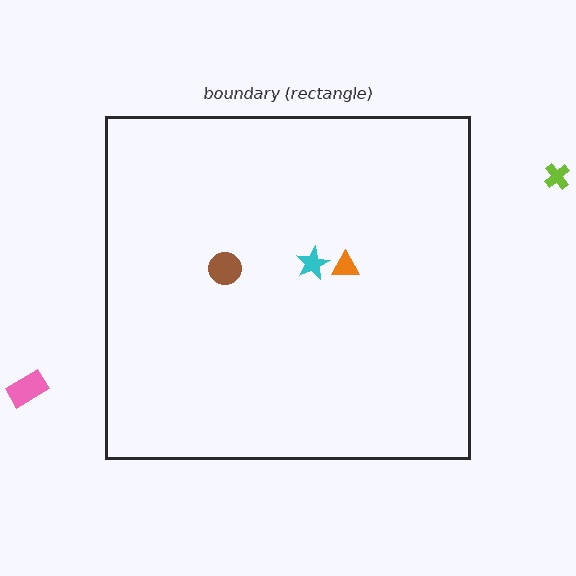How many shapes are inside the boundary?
3 inside, 2 outside.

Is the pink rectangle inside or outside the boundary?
Outside.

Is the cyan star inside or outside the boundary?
Inside.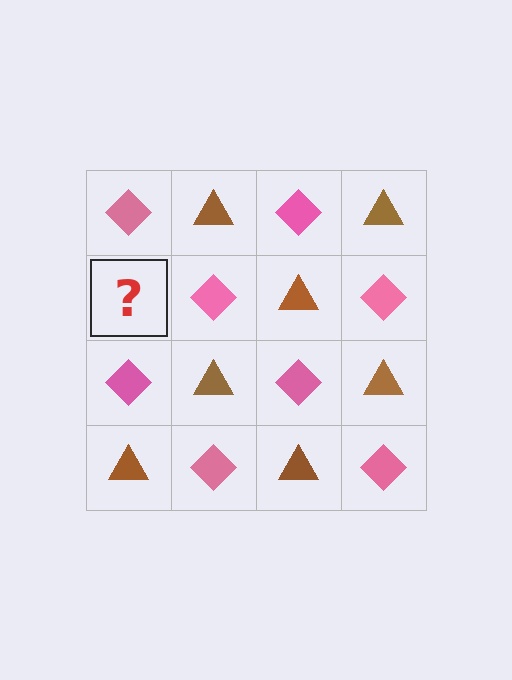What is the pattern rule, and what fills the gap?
The rule is that it alternates pink diamond and brown triangle in a checkerboard pattern. The gap should be filled with a brown triangle.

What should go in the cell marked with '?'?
The missing cell should contain a brown triangle.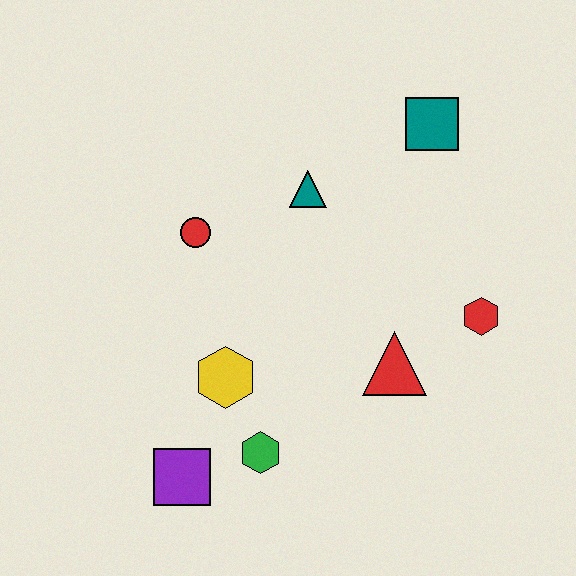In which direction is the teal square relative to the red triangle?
The teal square is above the red triangle.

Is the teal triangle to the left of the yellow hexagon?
No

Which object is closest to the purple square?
The green hexagon is closest to the purple square.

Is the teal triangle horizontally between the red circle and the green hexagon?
No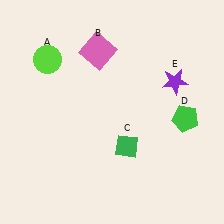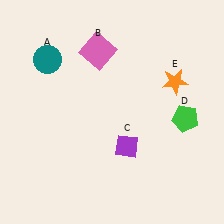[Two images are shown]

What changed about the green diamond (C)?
In Image 1, C is green. In Image 2, it changed to purple.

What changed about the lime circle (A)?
In Image 1, A is lime. In Image 2, it changed to teal.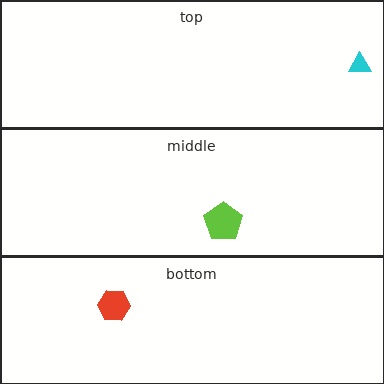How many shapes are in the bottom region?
1.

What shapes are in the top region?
The cyan triangle.